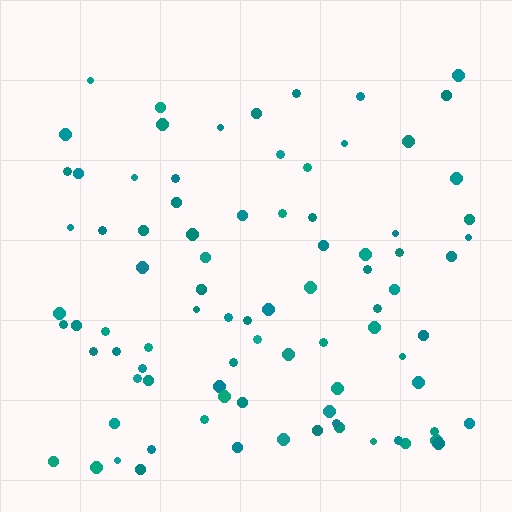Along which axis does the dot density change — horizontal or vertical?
Vertical.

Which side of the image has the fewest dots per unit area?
The top.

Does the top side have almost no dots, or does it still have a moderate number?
Still a moderate number, just noticeably fewer than the bottom.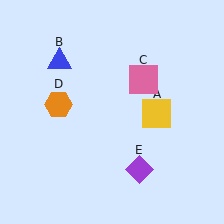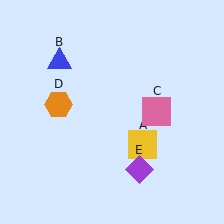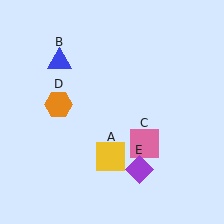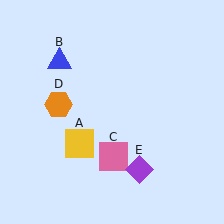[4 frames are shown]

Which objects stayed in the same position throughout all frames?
Blue triangle (object B) and orange hexagon (object D) and purple diamond (object E) remained stationary.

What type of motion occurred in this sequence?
The yellow square (object A), pink square (object C) rotated clockwise around the center of the scene.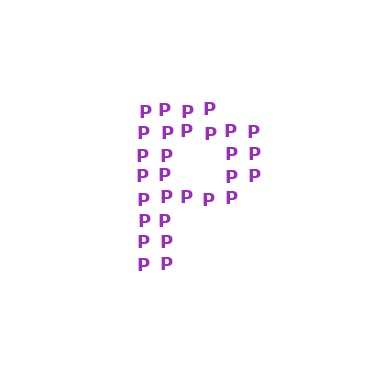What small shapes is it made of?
It is made of small letter P's.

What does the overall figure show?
The overall figure shows the letter P.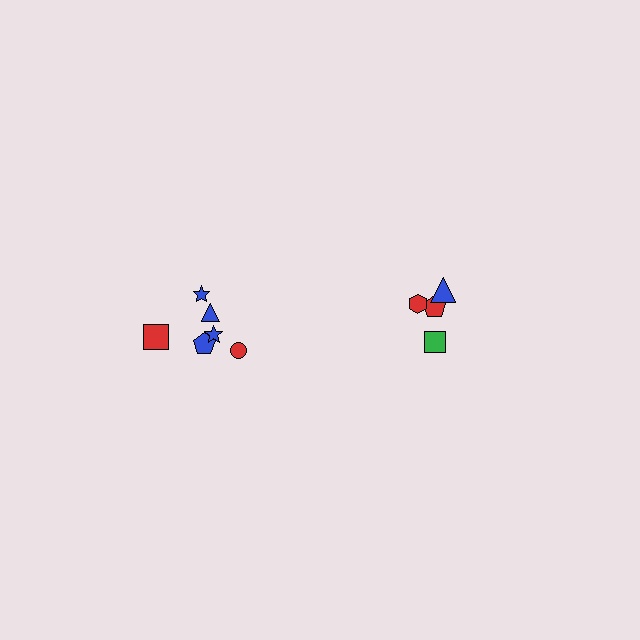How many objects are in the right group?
There are 4 objects.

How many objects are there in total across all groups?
There are 10 objects.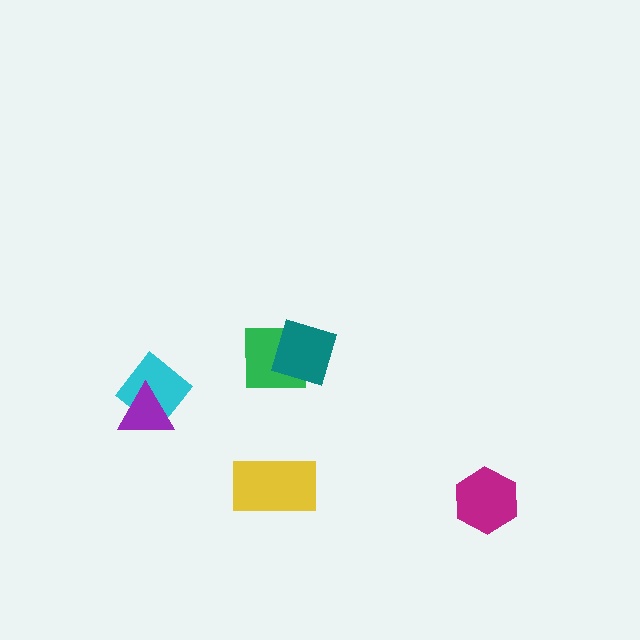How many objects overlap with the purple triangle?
1 object overlaps with the purple triangle.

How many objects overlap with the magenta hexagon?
0 objects overlap with the magenta hexagon.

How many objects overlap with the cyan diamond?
1 object overlaps with the cyan diamond.